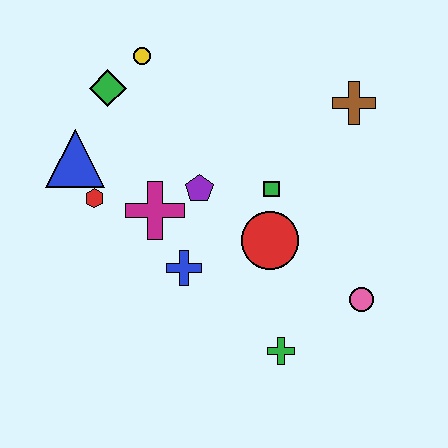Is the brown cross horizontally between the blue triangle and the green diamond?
No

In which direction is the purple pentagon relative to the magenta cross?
The purple pentagon is to the right of the magenta cross.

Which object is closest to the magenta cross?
The purple pentagon is closest to the magenta cross.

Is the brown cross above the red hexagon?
Yes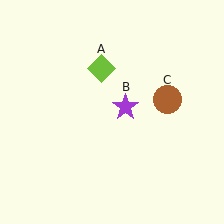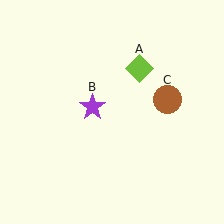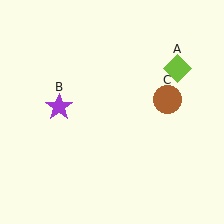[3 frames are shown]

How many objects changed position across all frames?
2 objects changed position: lime diamond (object A), purple star (object B).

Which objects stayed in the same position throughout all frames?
Brown circle (object C) remained stationary.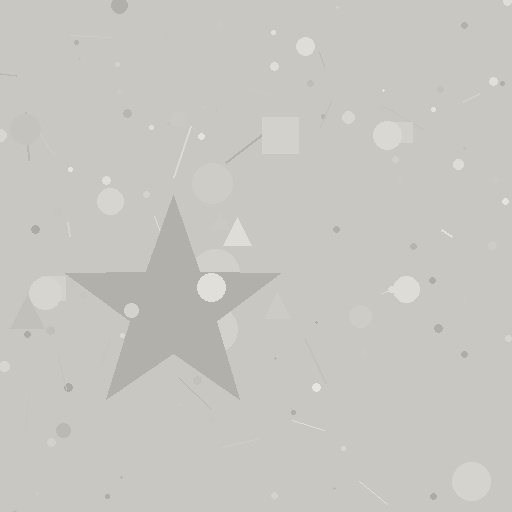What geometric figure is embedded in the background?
A star is embedded in the background.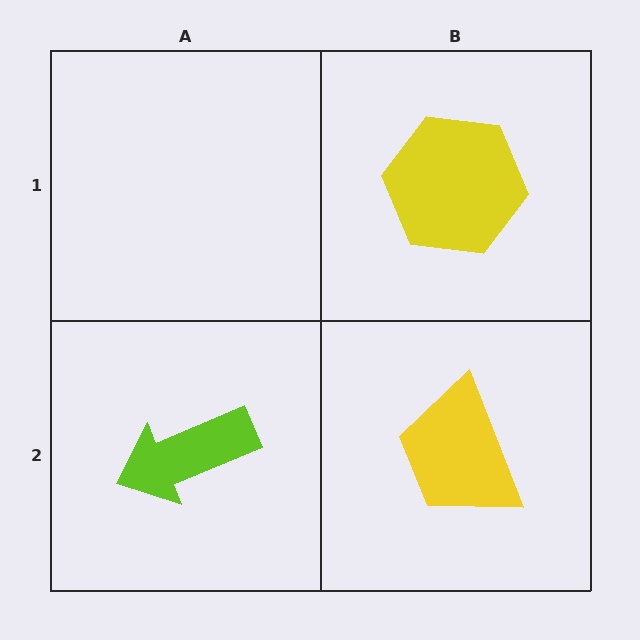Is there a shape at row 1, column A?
No, that cell is empty.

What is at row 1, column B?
A yellow hexagon.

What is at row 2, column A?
A lime arrow.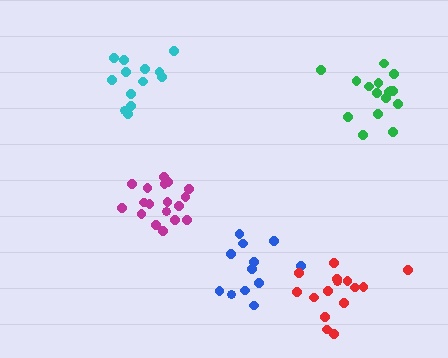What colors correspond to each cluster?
The clusters are colored: blue, red, cyan, green, magenta.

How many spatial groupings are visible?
There are 5 spatial groupings.